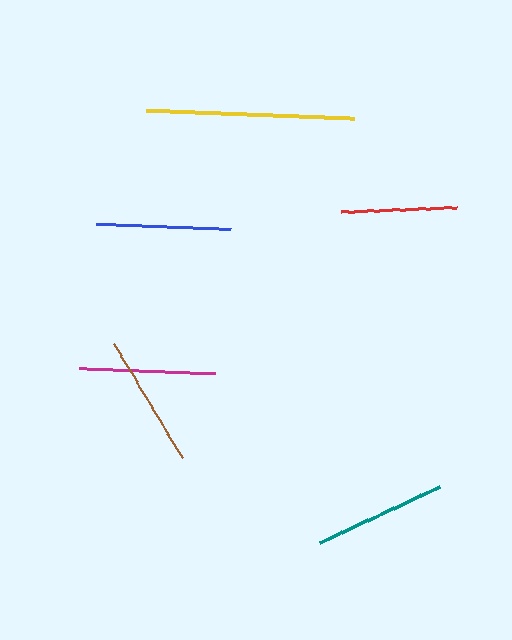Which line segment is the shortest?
The red line is the shortest at approximately 115 pixels.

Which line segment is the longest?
The yellow line is the longest at approximately 207 pixels.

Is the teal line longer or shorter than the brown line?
The brown line is longer than the teal line.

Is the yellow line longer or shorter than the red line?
The yellow line is longer than the red line.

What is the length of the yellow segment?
The yellow segment is approximately 207 pixels long.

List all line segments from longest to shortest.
From longest to shortest: yellow, magenta, blue, brown, teal, red.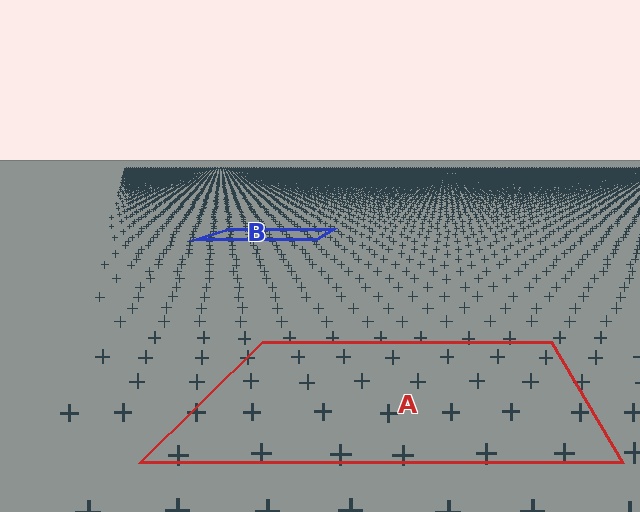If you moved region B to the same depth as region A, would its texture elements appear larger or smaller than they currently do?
They would appear larger. At a closer depth, the same texture elements are projected at a bigger on-screen size.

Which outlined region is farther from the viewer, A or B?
Region B is farther from the viewer — the texture elements inside it appear smaller and more densely packed.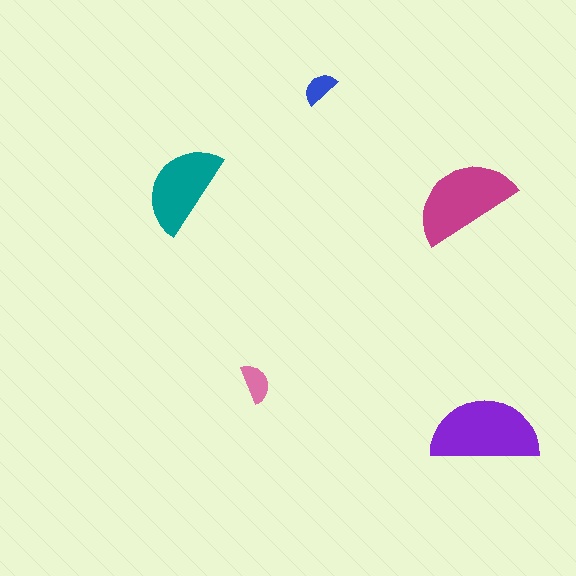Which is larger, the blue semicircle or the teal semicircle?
The teal one.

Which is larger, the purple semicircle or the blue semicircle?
The purple one.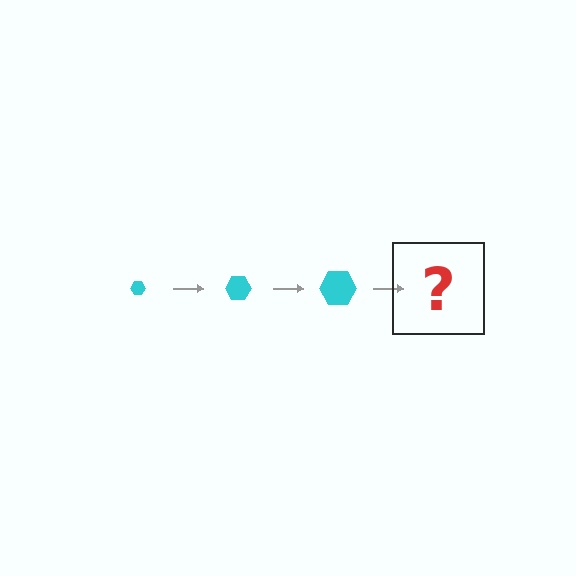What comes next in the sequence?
The next element should be a cyan hexagon, larger than the previous one.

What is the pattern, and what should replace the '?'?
The pattern is that the hexagon gets progressively larger each step. The '?' should be a cyan hexagon, larger than the previous one.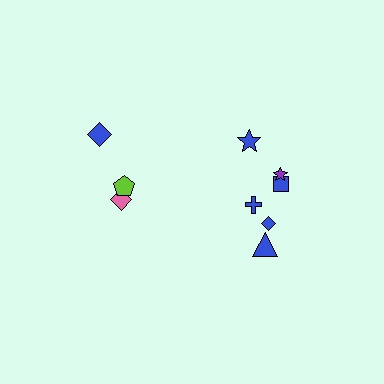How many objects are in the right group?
There are 6 objects.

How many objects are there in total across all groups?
There are 9 objects.